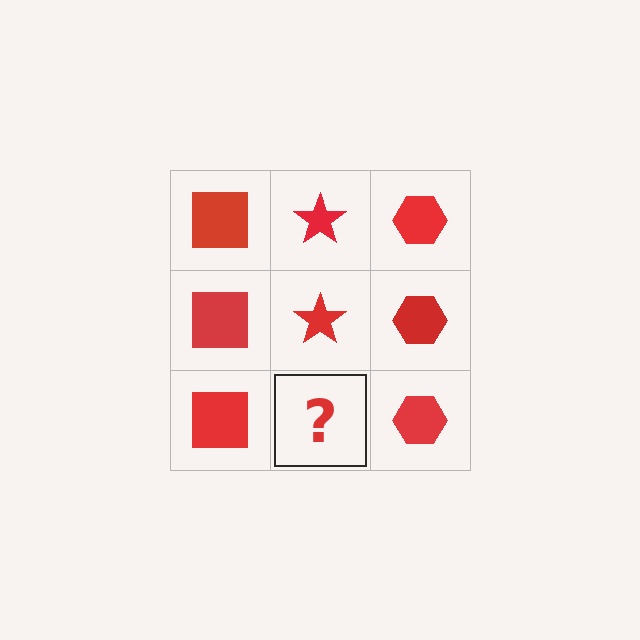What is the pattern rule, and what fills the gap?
The rule is that each column has a consistent shape. The gap should be filled with a red star.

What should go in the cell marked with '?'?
The missing cell should contain a red star.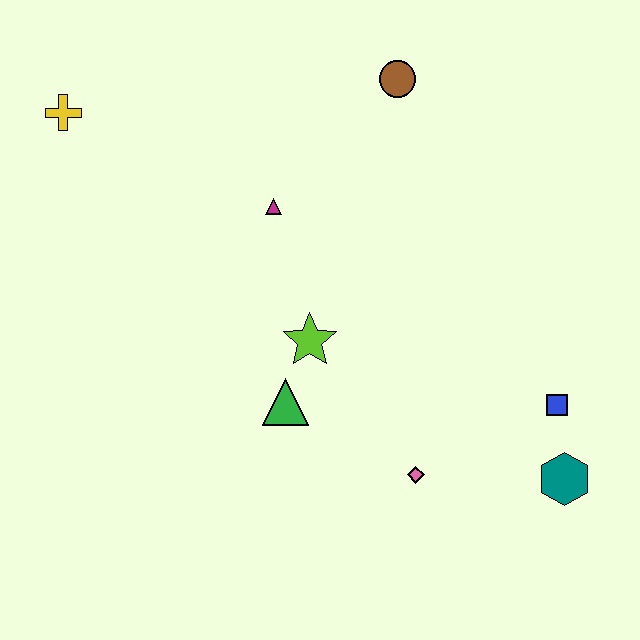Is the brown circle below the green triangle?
No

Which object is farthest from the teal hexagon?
The yellow cross is farthest from the teal hexagon.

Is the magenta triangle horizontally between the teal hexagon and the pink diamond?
No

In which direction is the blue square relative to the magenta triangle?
The blue square is to the right of the magenta triangle.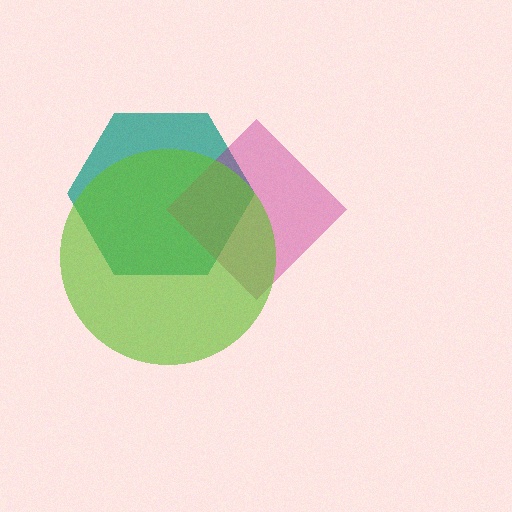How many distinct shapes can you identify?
There are 3 distinct shapes: a teal hexagon, a magenta diamond, a lime circle.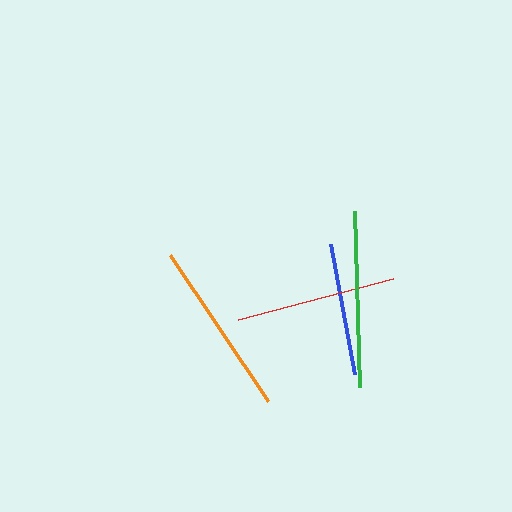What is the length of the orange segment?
The orange segment is approximately 175 pixels long.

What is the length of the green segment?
The green segment is approximately 176 pixels long.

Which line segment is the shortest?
The blue line is the shortest at approximately 132 pixels.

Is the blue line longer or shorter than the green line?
The green line is longer than the blue line.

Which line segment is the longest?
The green line is the longest at approximately 176 pixels.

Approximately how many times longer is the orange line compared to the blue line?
The orange line is approximately 1.3 times the length of the blue line.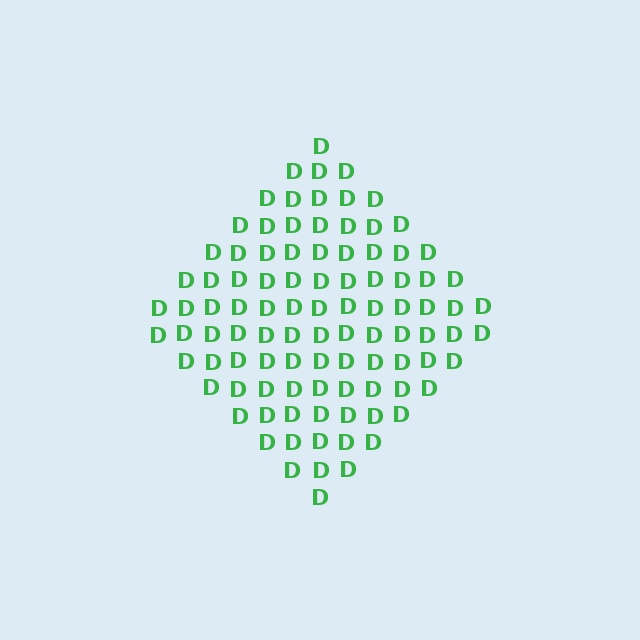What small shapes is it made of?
It is made of small letter D's.